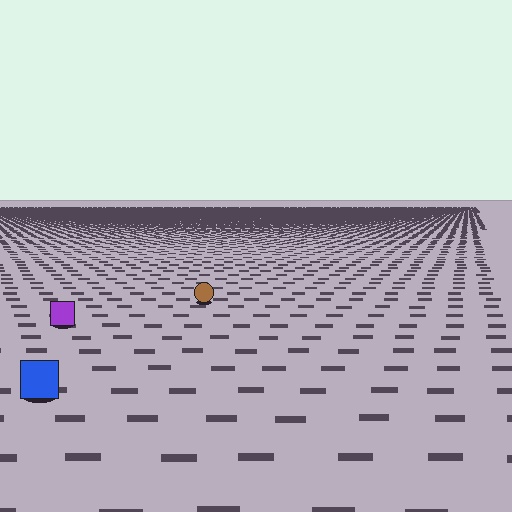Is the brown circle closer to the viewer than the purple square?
No. The purple square is closer — you can tell from the texture gradient: the ground texture is coarser near it.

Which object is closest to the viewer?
The blue square is closest. The texture marks near it are larger and more spread out.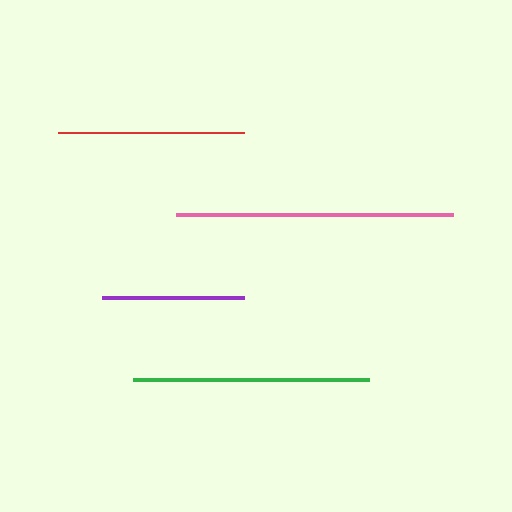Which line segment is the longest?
The pink line is the longest at approximately 277 pixels.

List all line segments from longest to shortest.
From longest to shortest: pink, green, red, purple.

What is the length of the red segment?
The red segment is approximately 187 pixels long.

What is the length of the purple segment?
The purple segment is approximately 142 pixels long.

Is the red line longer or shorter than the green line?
The green line is longer than the red line.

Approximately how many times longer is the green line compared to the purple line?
The green line is approximately 1.7 times the length of the purple line.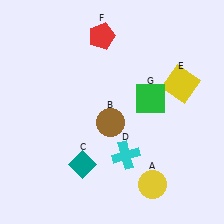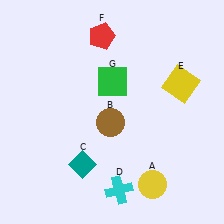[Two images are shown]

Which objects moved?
The objects that moved are: the cyan cross (D), the green square (G).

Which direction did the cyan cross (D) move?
The cyan cross (D) moved down.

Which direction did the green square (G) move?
The green square (G) moved left.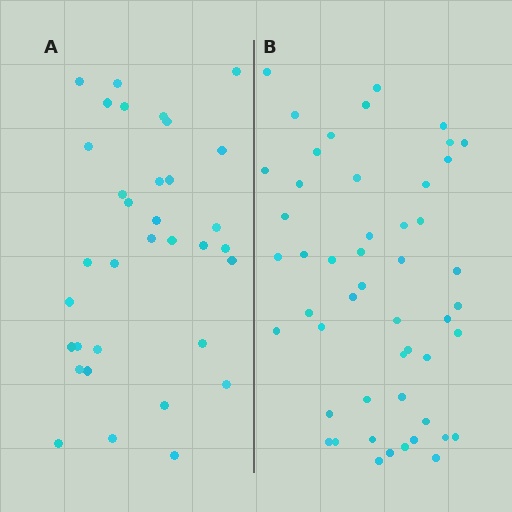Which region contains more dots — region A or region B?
Region B (the right region) has more dots.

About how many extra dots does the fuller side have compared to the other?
Region B has approximately 15 more dots than region A.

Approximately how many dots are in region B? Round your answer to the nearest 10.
About 50 dots.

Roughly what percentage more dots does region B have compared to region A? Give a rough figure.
About 45% more.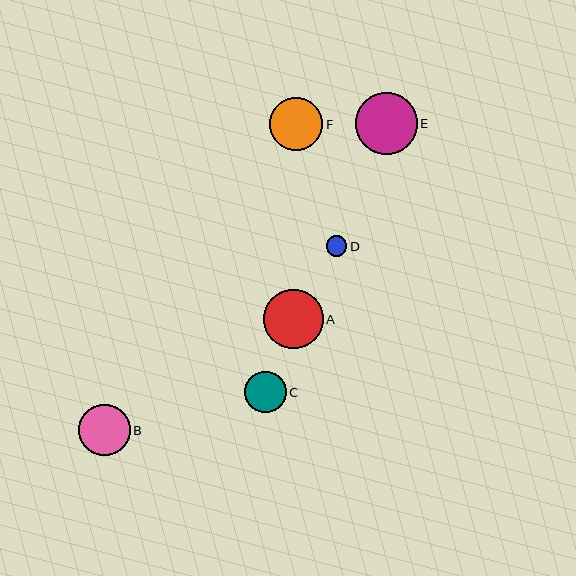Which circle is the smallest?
Circle D is the smallest with a size of approximately 20 pixels.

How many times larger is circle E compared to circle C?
Circle E is approximately 1.5 times the size of circle C.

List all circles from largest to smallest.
From largest to smallest: E, A, F, B, C, D.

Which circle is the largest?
Circle E is the largest with a size of approximately 62 pixels.